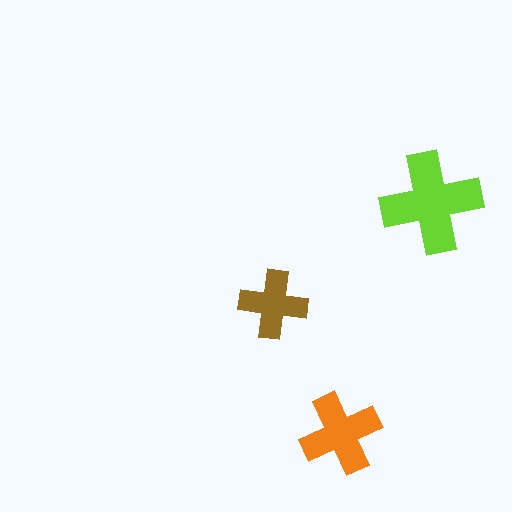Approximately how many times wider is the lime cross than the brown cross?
About 1.5 times wider.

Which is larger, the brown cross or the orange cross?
The orange one.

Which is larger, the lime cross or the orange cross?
The lime one.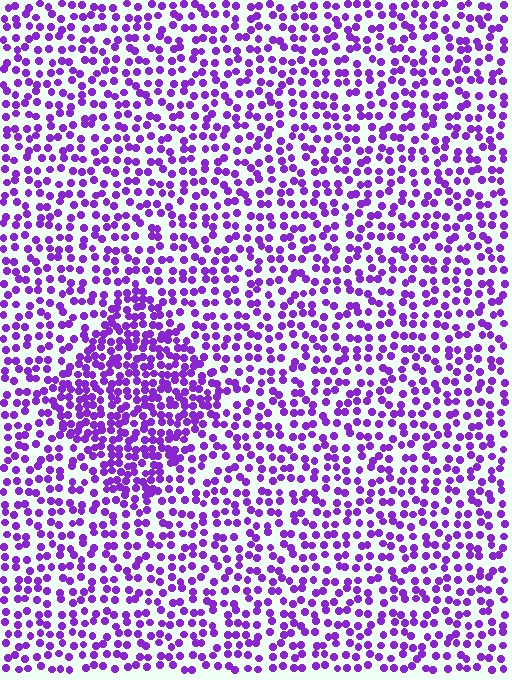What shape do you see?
I see a diamond.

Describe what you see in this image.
The image contains small purple elements arranged at two different densities. A diamond-shaped region is visible where the elements are more densely packed than the surrounding area.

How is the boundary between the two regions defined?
The boundary is defined by a change in element density (approximately 1.8x ratio). All elements are the same color, size, and shape.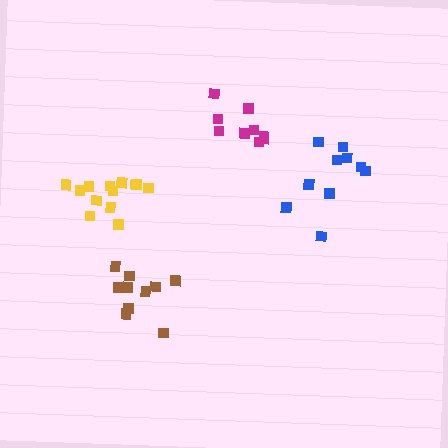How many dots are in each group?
Group 1: 9 dots, Group 2: 10 dots, Group 3: 10 dots, Group 4: 13 dots (42 total).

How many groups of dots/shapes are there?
There are 4 groups.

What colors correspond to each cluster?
The clusters are colored: magenta, blue, brown, yellow.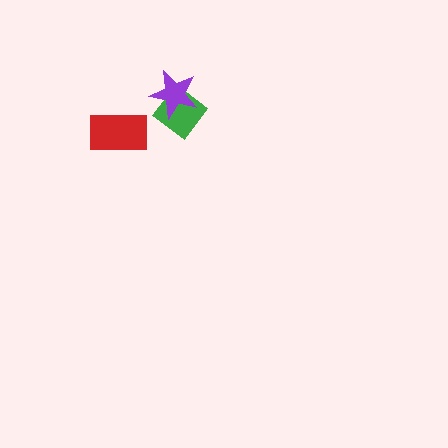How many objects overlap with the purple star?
1 object overlaps with the purple star.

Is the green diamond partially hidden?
Yes, it is partially covered by another shape.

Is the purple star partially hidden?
No, no other shape covers it.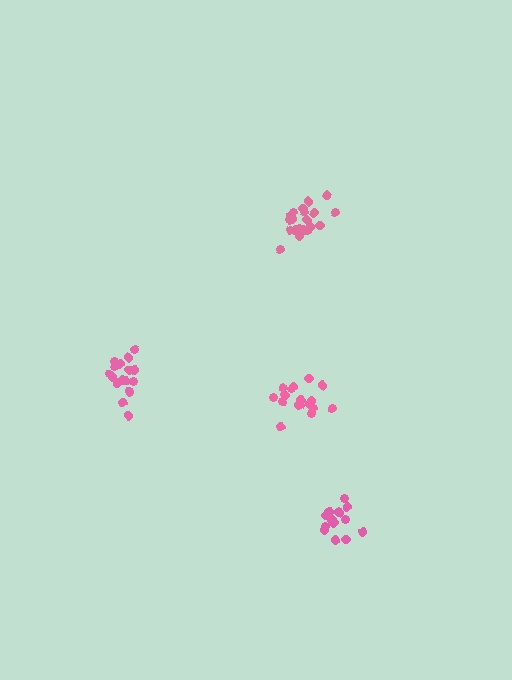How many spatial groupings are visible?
There are 4 spatial groupings.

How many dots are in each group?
Group 1: 17 dots, Group 2: 20 dots, Group 3: 16 dots, Group 4: 17 dots (70 total).